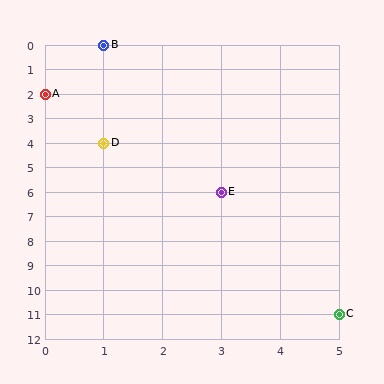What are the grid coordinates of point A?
Point A is at grid coordinates (0, 2).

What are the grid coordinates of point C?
Point C is at grid coordinates (5, 11).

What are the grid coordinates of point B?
Point B is at grid coordinates (1, 0).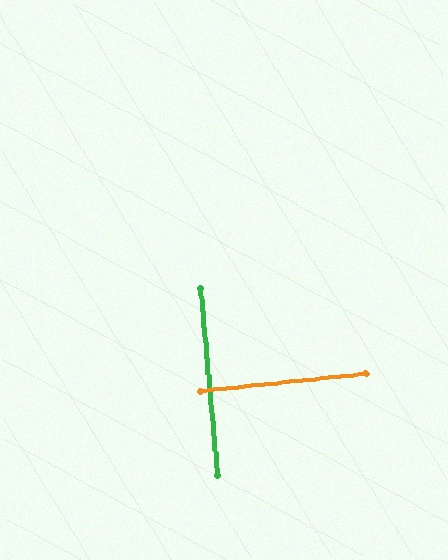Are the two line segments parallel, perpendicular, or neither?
Perpendicular — they meet at approximately 89°.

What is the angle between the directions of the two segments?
Approximately 89 degrees.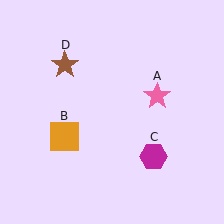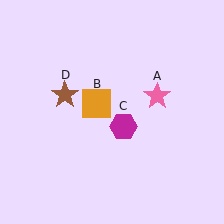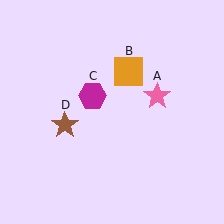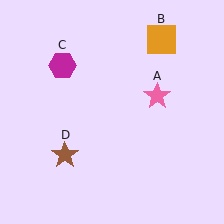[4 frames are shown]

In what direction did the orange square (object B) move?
The orange square (object B) moved up and to the right.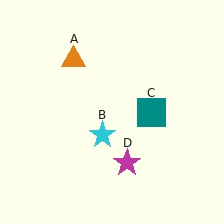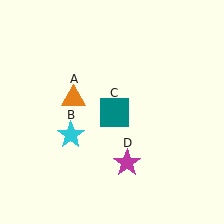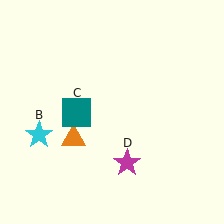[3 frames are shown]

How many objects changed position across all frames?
3 objects changed position: orange triangle (object A), cyan star (object B), teal square (object C).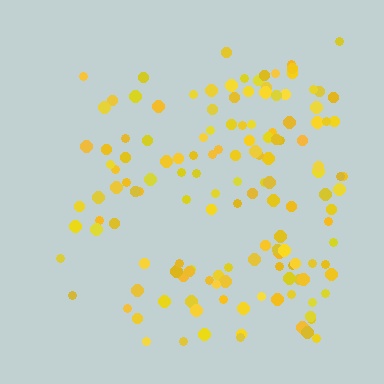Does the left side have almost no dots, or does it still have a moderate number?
Still a moderate number, just noticeably fewer than the right.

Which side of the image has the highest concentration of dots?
The right.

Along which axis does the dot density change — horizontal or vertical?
Horizontal.